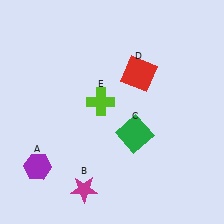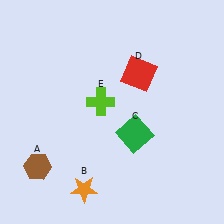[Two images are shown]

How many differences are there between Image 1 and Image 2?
There are 2 differences between the two images.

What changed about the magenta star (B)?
In Image 1, B is magenta. In Image 2, it changed to orange.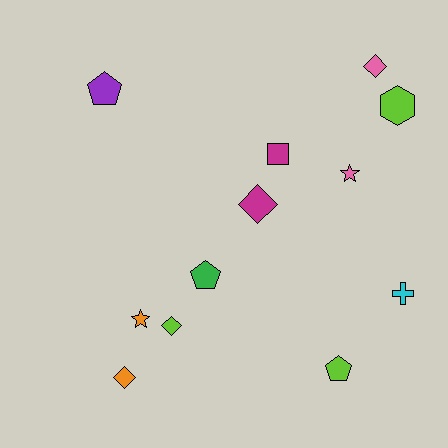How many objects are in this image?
There are 12 objects.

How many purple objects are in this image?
There is 1 purple object.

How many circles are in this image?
There are no circles.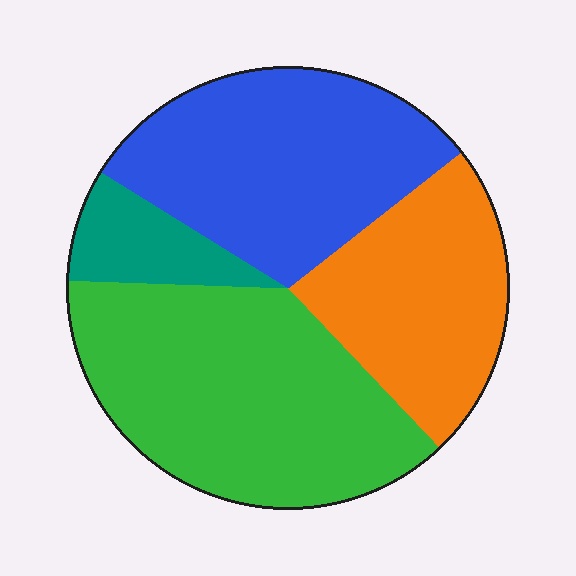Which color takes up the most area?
Green, at roughly 40%.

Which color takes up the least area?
Teal, at roughly 10%.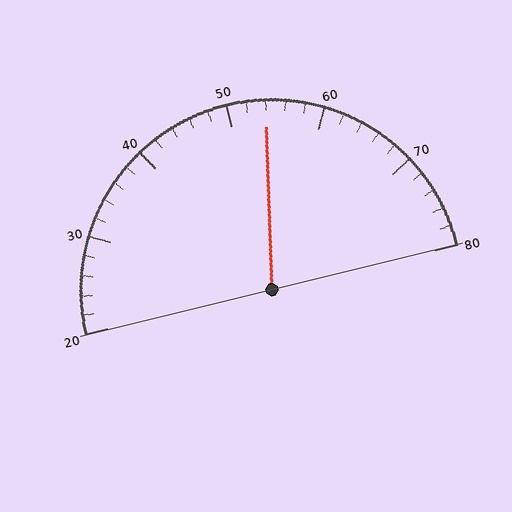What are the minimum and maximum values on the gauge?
The gauge ranges from 20 to 80.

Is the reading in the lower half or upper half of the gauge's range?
The reading is in the upper half of the range (20 to 80).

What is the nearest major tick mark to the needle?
The nearest major tick mark is 50.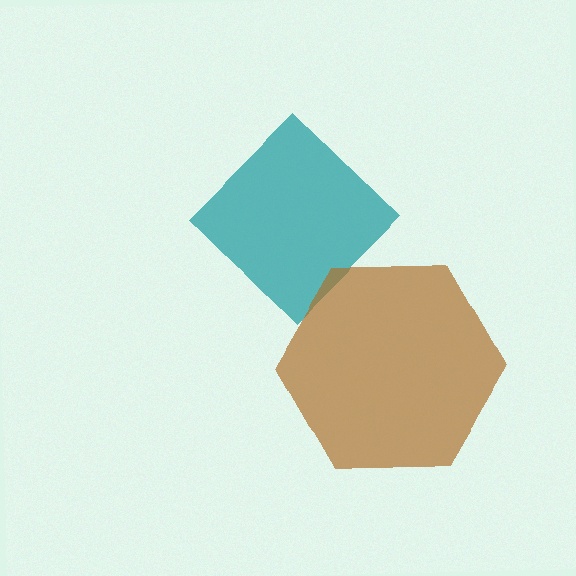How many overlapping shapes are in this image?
There are 2 overlapping shapes in the image.